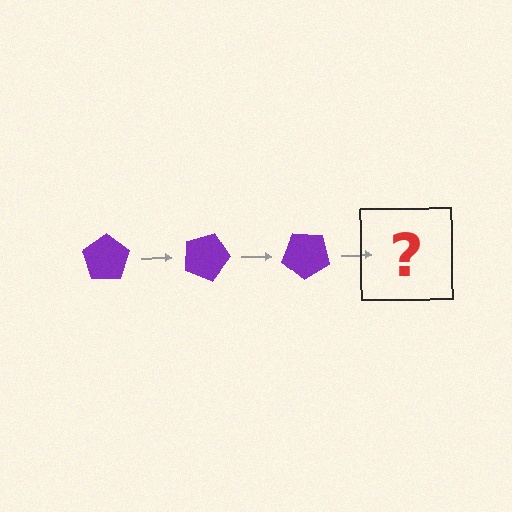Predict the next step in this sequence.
The next step is a purple pentagon rotated 60 degrees.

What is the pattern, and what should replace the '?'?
The pattern is that the pentagon rotates 20 degrees each step. The '?' should be a purple pentagon rotated 60 degrees.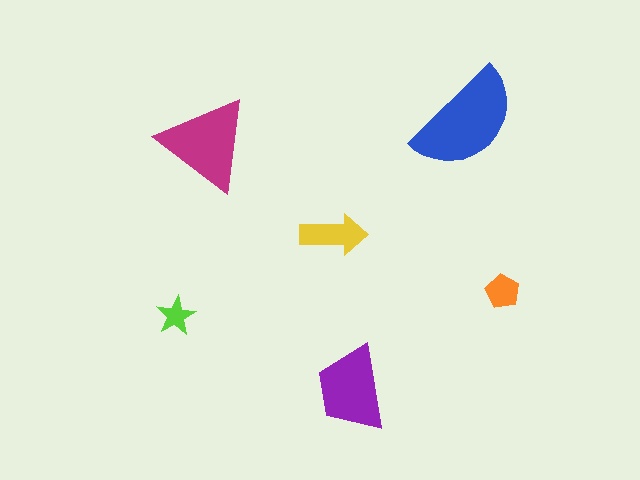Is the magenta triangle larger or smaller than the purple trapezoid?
Larger.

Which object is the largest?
The blue semicircle.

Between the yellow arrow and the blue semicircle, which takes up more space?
The blue semicircle.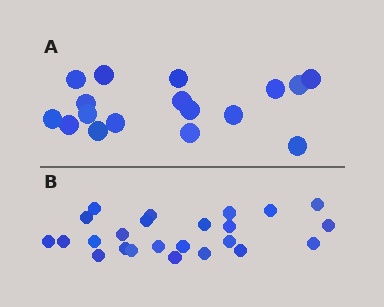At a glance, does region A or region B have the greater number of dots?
Region B (the bottom region) has more dots.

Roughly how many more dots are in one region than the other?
Region B has roughly 8 or so more dots than region A.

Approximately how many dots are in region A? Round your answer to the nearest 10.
About 20 dots. (The exact count is 17, which rounds to 20.)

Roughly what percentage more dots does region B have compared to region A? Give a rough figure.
About 40% more.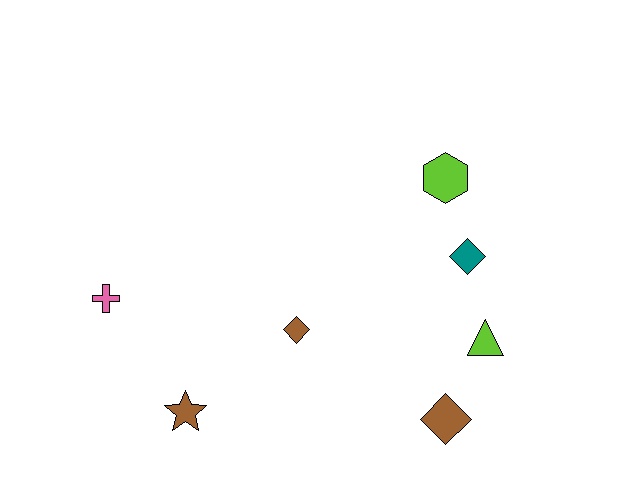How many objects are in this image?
There are 7 objects.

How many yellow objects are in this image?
There are no yellow objects.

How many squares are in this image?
There are no squares.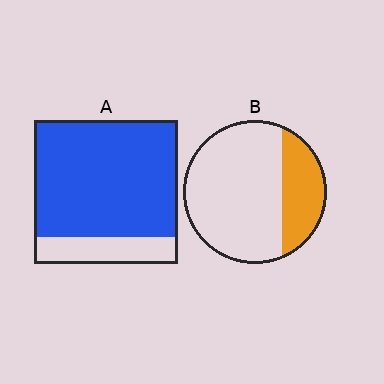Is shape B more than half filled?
No.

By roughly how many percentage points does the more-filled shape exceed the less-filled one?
By roughly 55 percentage points (A over B).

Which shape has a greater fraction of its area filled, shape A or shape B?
Shape A.